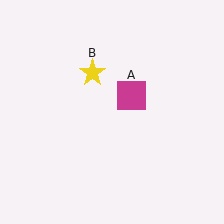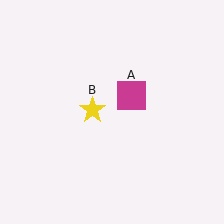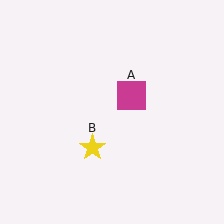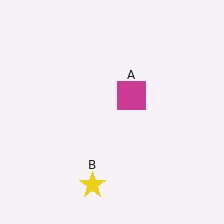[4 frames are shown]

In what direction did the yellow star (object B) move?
The yellow star (object B) moved down.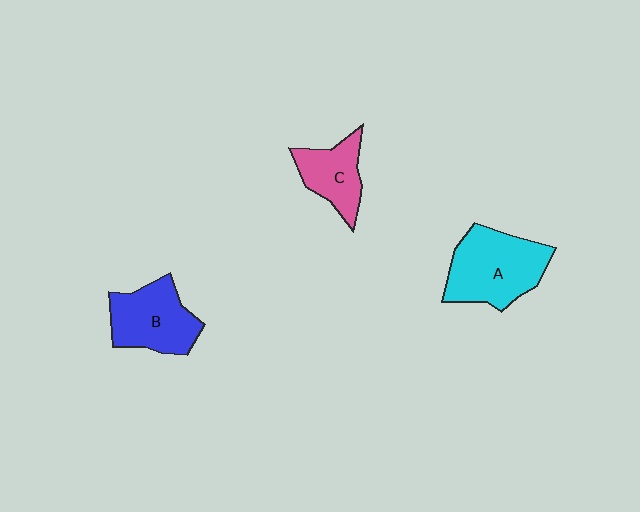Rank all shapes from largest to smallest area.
From largest to smallest: A (cyan), B (blue), C (pink).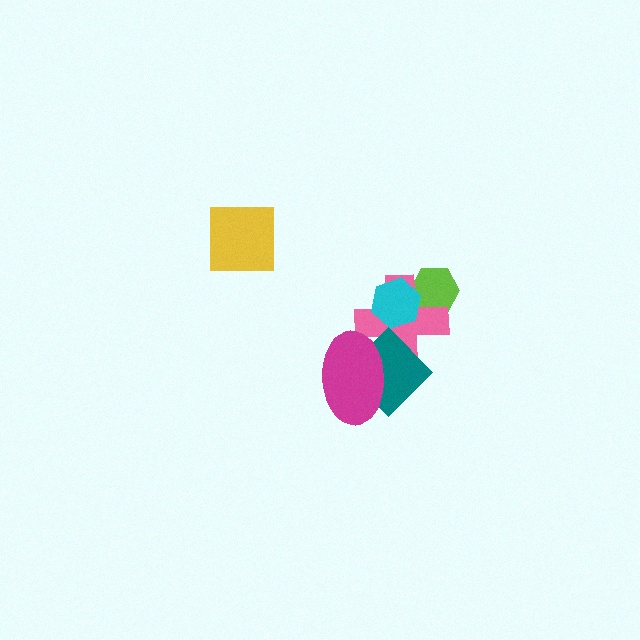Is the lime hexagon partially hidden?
Yes, it is partially covered by another shape.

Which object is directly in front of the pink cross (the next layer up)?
The teal diamond is directly in front of the pink cross.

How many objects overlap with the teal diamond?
2 objects overlap with the teal diamond.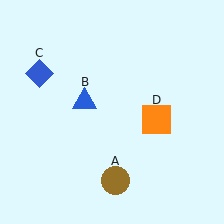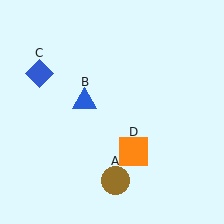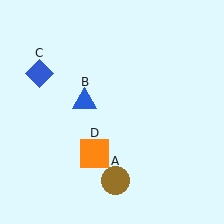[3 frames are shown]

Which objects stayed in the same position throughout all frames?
Brown circle (object A) and blue triangle (object B) and blue diamond (object C) remained stationary.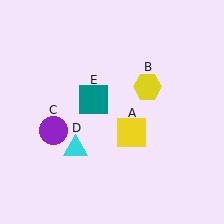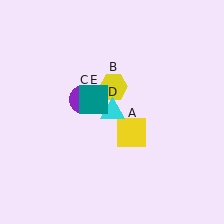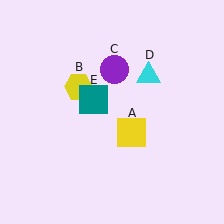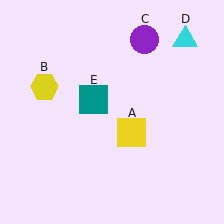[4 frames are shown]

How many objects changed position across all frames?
3 objects changed position: yellow hexagon (object B), purple circle (object C), cyan triangle (object D).